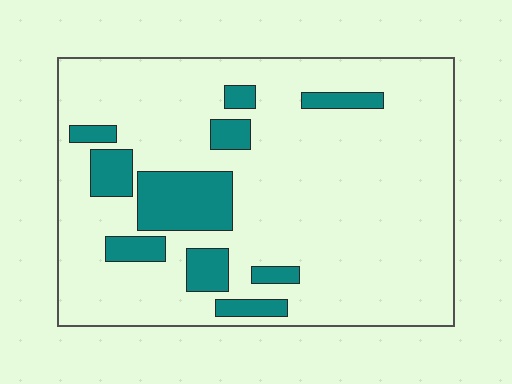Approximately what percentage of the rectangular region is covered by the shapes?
Approximately 15%.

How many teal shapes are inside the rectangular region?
10.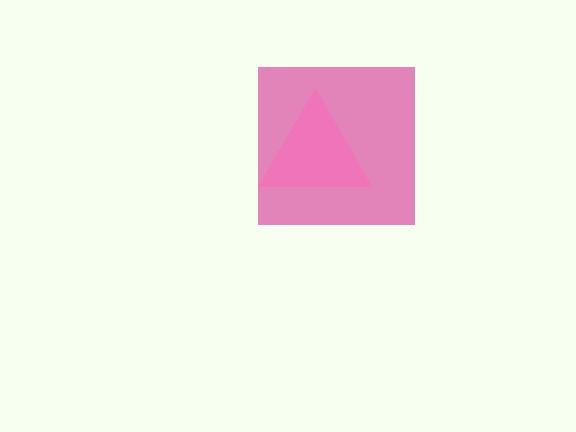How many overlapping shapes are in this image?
There are 2 overlapping shapes in the image.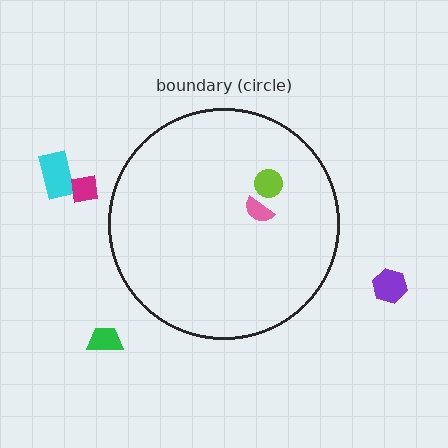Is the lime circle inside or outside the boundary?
Inside.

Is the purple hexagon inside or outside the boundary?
Outside.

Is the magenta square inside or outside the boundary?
Outside.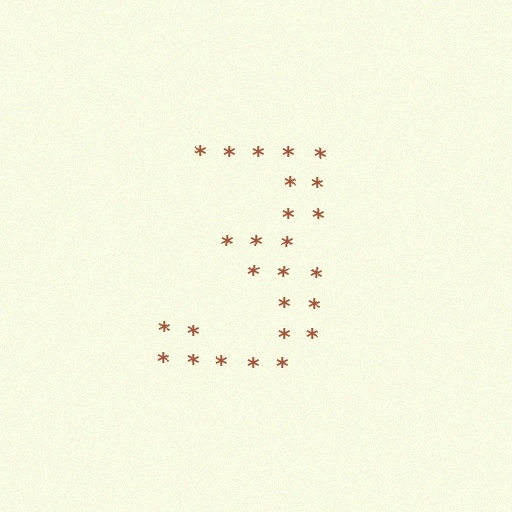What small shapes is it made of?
It is made of small asterisks.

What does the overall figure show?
The overall figure shows the digit 3.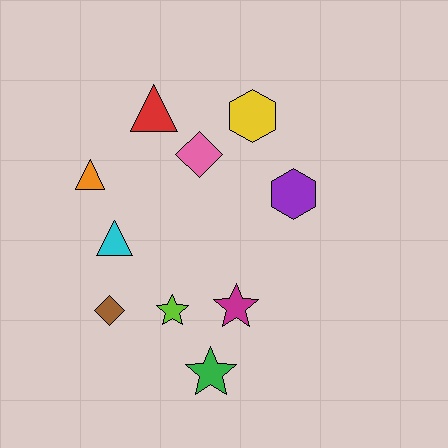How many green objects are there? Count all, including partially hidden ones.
There is 1 green object.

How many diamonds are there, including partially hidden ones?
There are 2 diamonds.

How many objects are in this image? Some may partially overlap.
There are 10 objects.